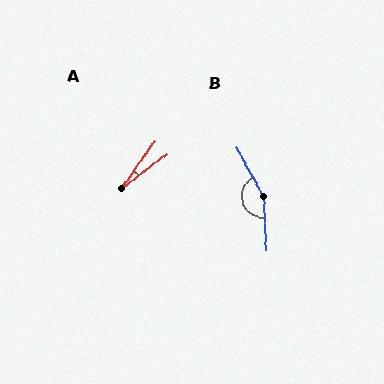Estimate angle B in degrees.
Approximately 155 degrees.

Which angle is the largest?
B, at approximately 155 degrees.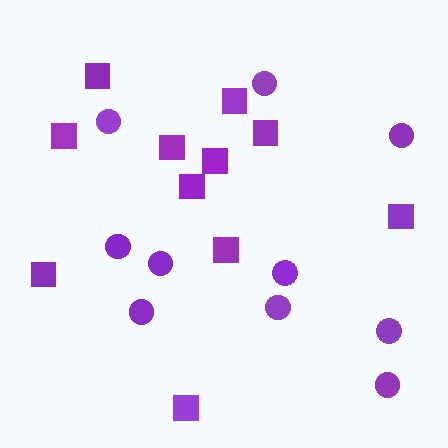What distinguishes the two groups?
There are 2 groups: one group of circles (10) and one group of squares (11).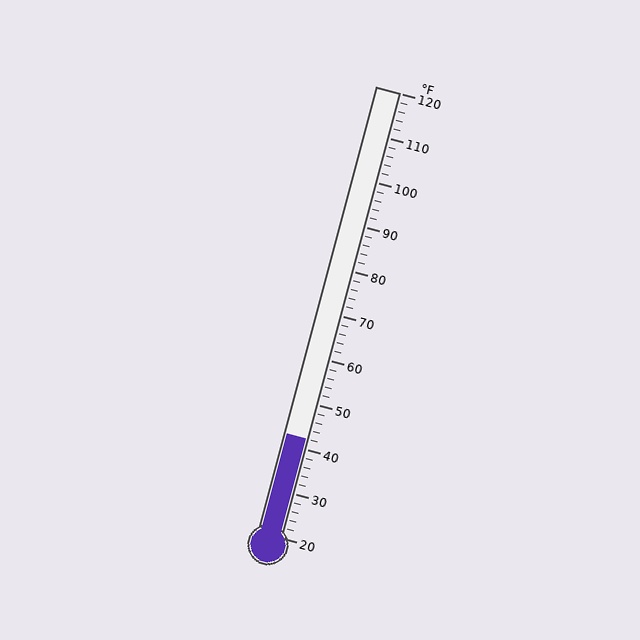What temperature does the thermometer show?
The thermometer shows approximately 42°F.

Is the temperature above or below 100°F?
The temperature is below 100°F.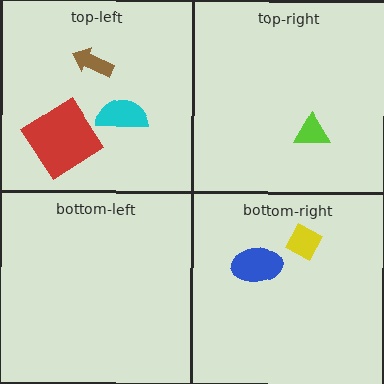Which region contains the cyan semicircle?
The top-left region.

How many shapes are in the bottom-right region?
2.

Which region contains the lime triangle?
The top-right region.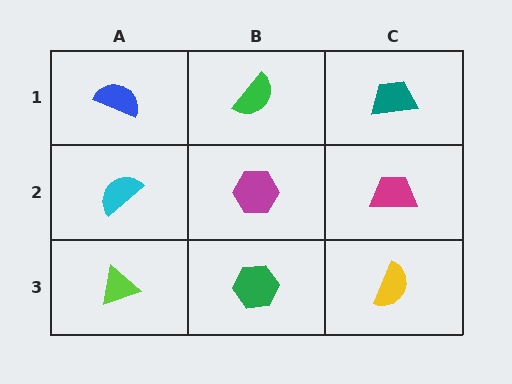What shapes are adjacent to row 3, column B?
A magenta hexagon (row 2, column B), a lime triangle (row 3, column A), a yellow semicircle (row 3, column C).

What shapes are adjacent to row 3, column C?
A magenta trapezoid (row 2, column C), a green hexagon (row 3, column B).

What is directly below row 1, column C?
A magenta trapezoid.